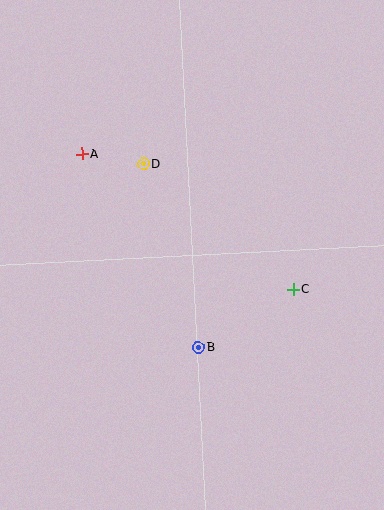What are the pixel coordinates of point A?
Point A is at (82, 154).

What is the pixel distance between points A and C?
The distance between A and C is 251 pixels.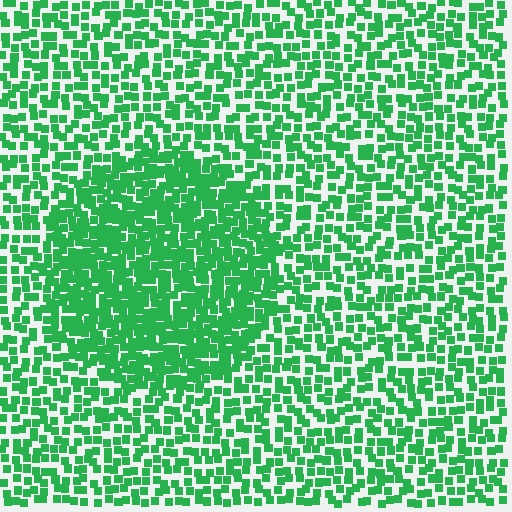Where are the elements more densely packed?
The elements are more densely packed inside the circle boundary.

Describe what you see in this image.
The image contains small green elements arranged at two different densities. A circle-shaped region is visible where the elements are more densely packed than the surrounding area.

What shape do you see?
I see a circle.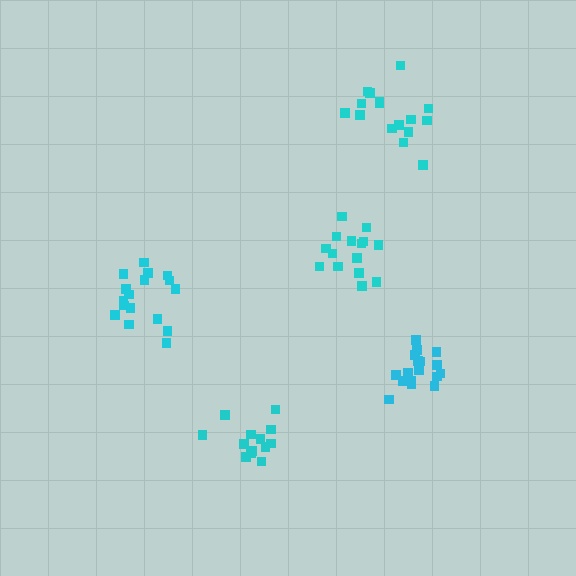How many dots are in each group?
Group 1: 17 dots, Group 2: 13 dots, Group 3: 15 dots, Group 4: 16 dots, Group 5: 17 dots (78 total).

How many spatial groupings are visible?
There are 5 spatial groupings.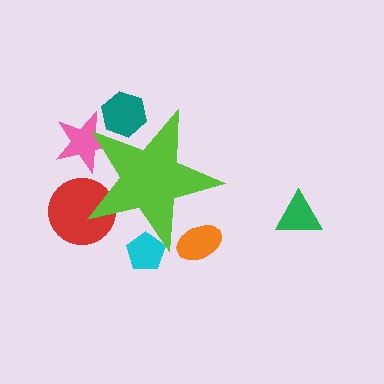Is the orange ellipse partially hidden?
Yes, the orange ellipse is partially hidden behind the lime star.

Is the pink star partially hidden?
Yes, the pink star is partially hidden behind the lime star.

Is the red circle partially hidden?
Yes, the red circle is partially hidden behind the lime star.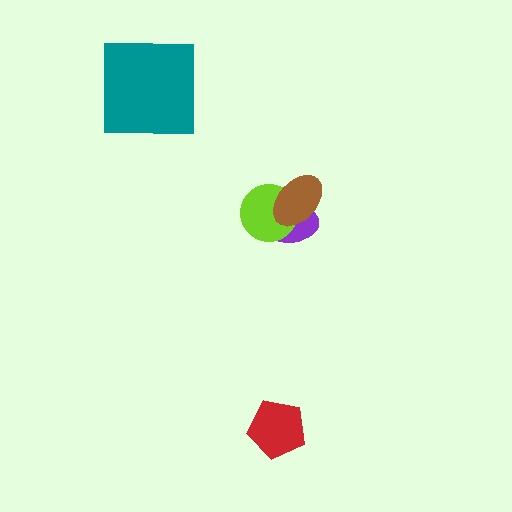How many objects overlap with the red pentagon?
0 objects overlap with the red pentagon.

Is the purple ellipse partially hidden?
Yes, it is partially covered by another shape.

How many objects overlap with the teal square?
0 objects overlap with the teal square.